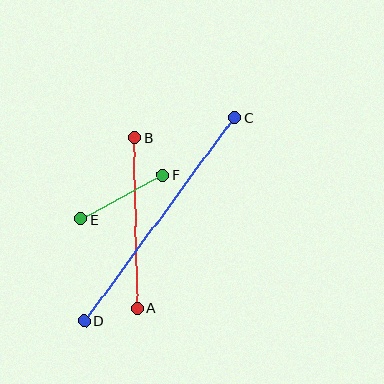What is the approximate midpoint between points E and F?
The midpoint is at approximately (122, 197) pixels.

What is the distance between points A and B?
The distance is approximately 171 pixels.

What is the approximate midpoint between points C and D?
The midpoint is at approximately (160, 219) pixels.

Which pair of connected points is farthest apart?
Points C and D are farthest apart.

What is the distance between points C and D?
The distance is approximately 253 pixels.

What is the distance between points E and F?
The distance is approximately 94 pixels.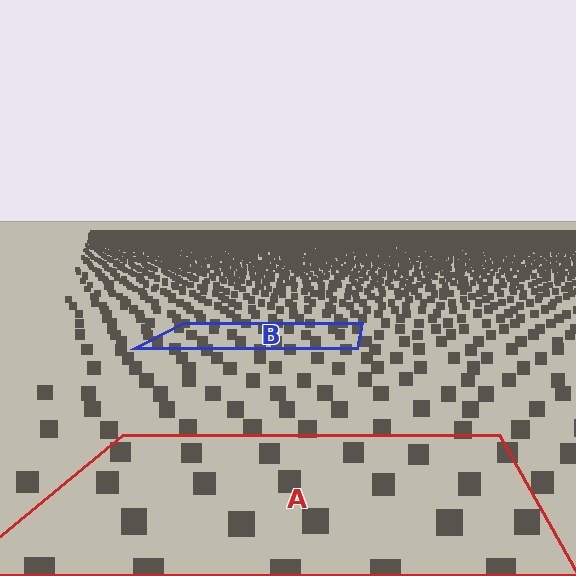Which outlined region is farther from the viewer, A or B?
Region B is farther from the viewer — the texture elements inside it appear smaller and more densely packed.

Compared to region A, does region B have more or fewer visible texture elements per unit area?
Region B has more texture elements per unit area — they are packed more densely because it is farther away.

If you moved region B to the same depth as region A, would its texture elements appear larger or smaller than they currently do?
They would appear larger. At a closer depth, the same texture elements are projected at a bigger on-screen size.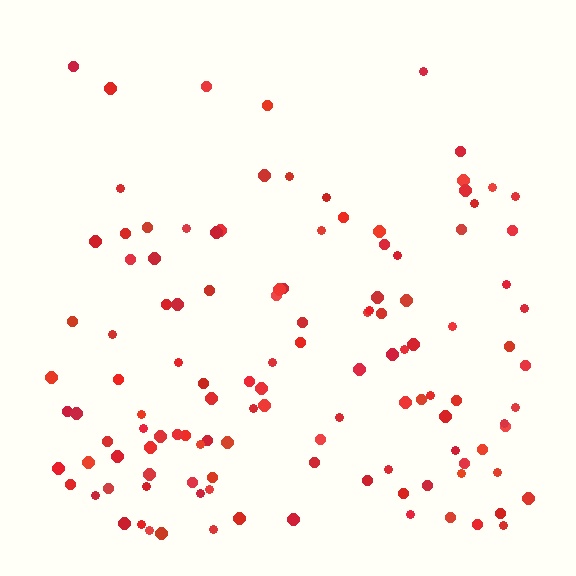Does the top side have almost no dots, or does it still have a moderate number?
Still a moderate number, just noticeably fewer than the bottom.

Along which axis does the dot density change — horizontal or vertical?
Vertical.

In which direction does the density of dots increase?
From top to bottom, with the bottom side densest.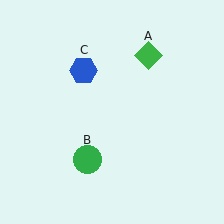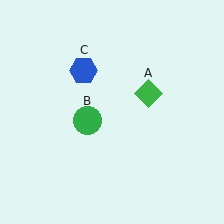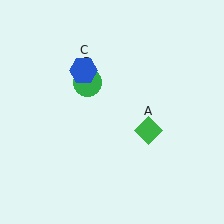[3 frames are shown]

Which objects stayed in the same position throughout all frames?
Blue hexagon (object C) remained stationary.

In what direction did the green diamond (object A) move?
The green diamond (object A) moved down.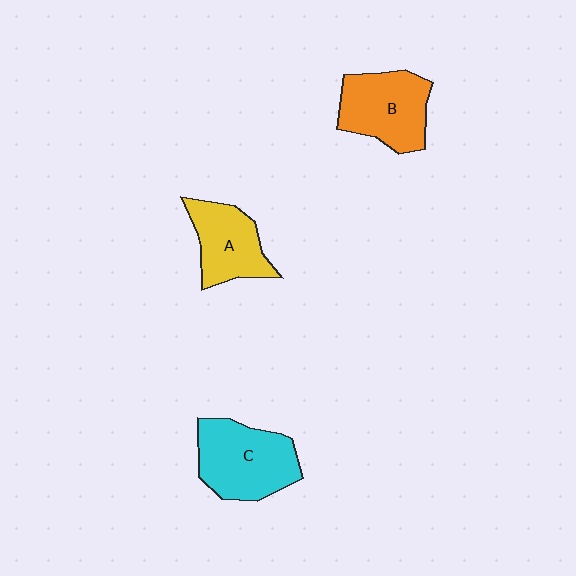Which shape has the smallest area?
Shape A (yellow).